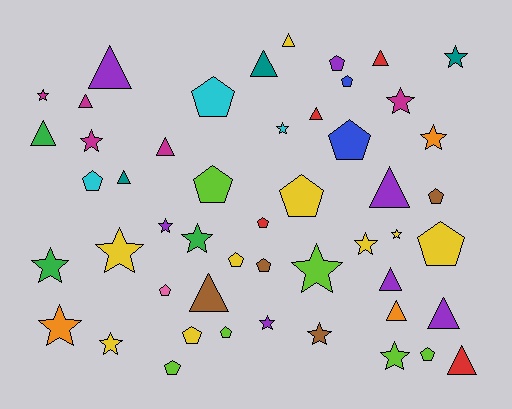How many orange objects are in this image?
There are 3 orange objects.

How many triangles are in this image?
There are 15 triangles.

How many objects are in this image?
There are 50 objects.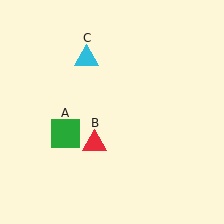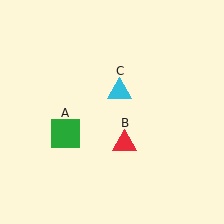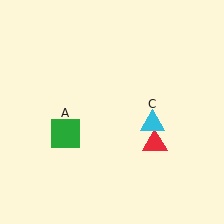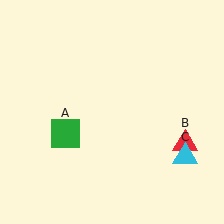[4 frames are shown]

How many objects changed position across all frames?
2 objects changed position: red triangle (object B), cyan triangle (object C).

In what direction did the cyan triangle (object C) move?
The cyan triangle (object C) moved down and to the right.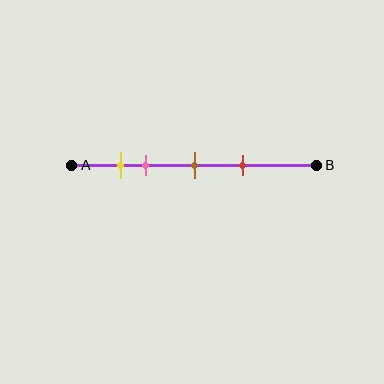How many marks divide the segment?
There are 4 marks dividing the segment.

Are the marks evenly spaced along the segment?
No, the marks are not evenly spaced.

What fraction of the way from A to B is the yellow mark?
The yellow mark is approximately 20% (0.2) of the way from A to B.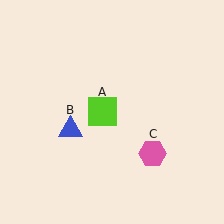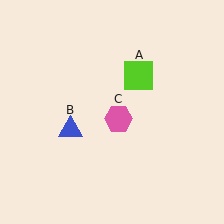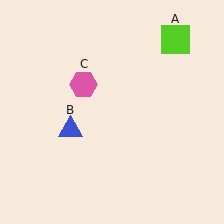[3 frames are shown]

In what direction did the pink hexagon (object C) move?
The pink hexagon (object C) moved up and to the left.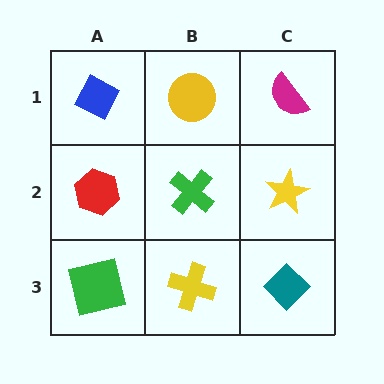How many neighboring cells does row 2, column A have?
3.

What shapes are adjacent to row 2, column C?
A magenta semicircle (row 1, column C), a teal diamond (row 3, column C), a green cross (row 2, column B).